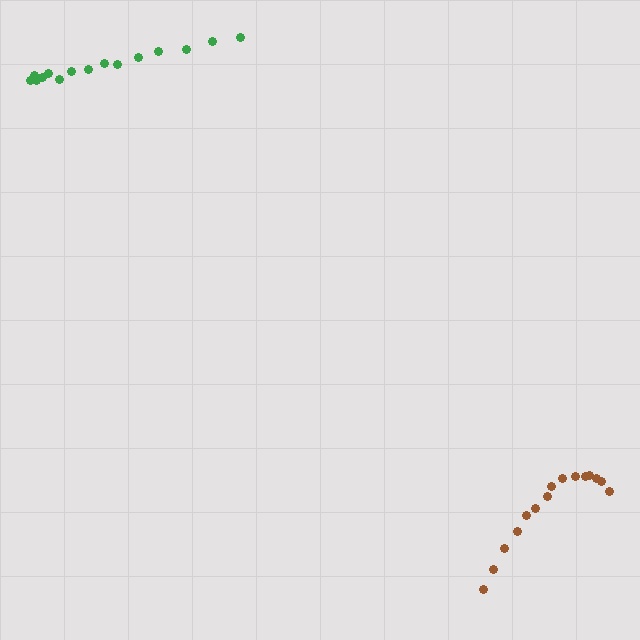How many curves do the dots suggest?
There are 2 distinct paths.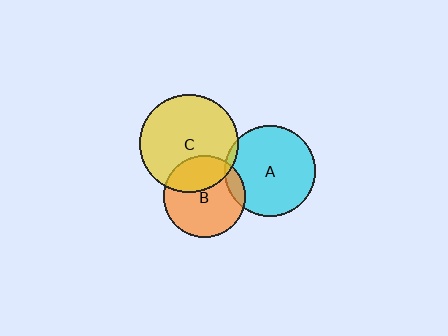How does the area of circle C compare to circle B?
Approximately 1.4 times.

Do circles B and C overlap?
Yes.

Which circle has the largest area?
Circle C (yellow).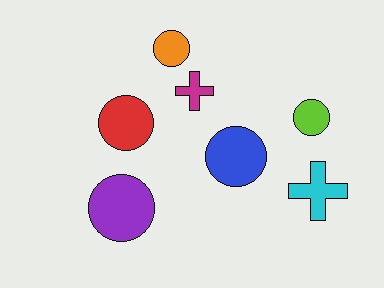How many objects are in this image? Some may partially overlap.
There are 7 objects.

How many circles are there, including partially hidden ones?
There are 5 circles.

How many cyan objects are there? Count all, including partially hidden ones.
There is 1 cyan object.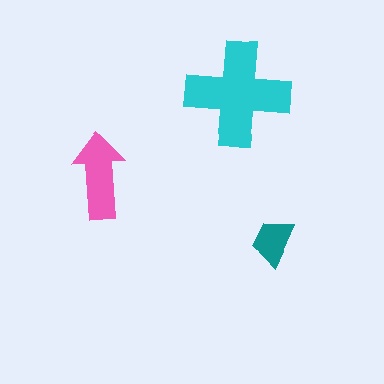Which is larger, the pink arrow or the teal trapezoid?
The pink arrow.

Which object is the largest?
The cyan cross.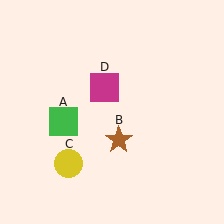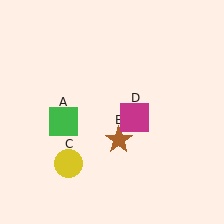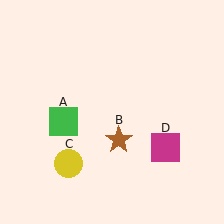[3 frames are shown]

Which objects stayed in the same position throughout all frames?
Green square (object A) and brown star (object B) and yellow circle (object C) remained stationary.